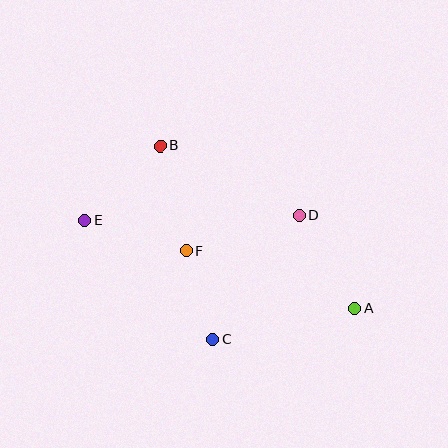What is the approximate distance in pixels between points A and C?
The distance between A and C is approximately 145 pixels.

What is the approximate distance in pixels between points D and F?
The distance between D and F is approximately 118 pixels.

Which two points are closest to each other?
Points C and F are closest to each other.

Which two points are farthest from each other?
Points A and E are farthest from each other.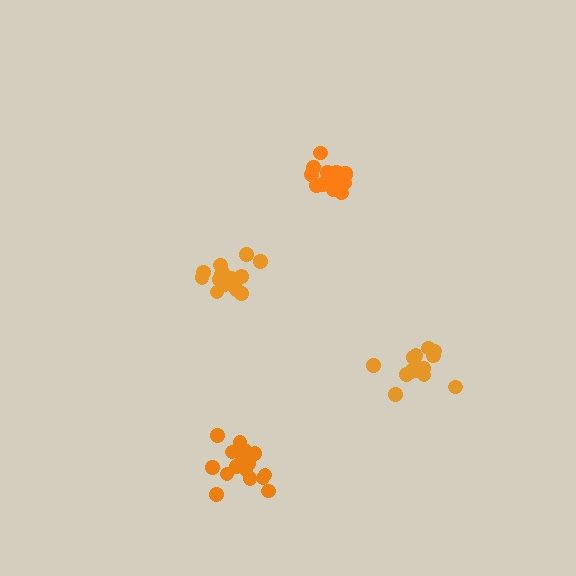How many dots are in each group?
Group 1: 16 dots, Group 2: 17 dots, Group 3: 18 dots, Group 4: 16 dots (67 total).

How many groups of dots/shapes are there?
There are 4 groups.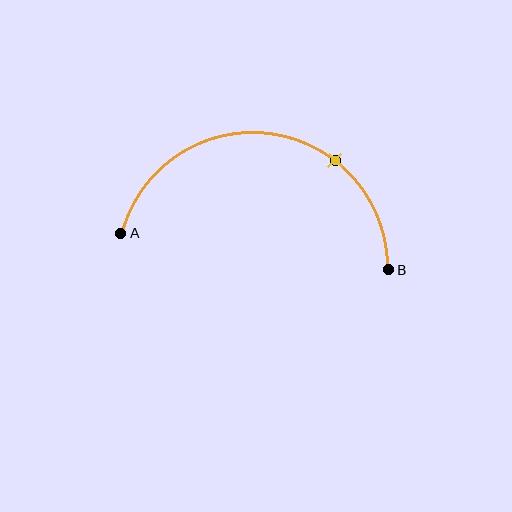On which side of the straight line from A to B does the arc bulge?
The arc bulges above the straight line connecting A and B.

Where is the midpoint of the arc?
The arc midpoint is the point on the curve farthest from the straight line joining A and B. It sits above that line.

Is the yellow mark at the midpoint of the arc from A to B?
No. The yellow mark lies on the arc but is closer to endpoint B. The arc midpoint would be at the point on the curve equidistant along the arc from both A and B.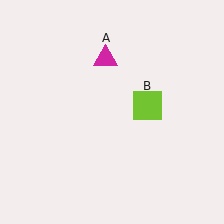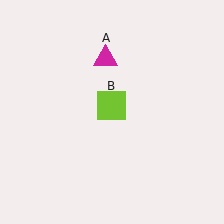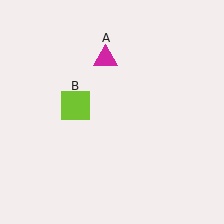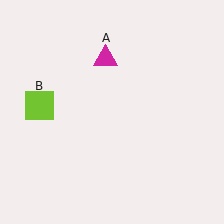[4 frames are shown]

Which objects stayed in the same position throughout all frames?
Magenta triangle (object A) remained stationary.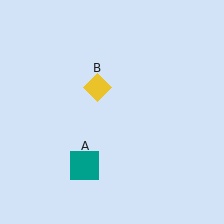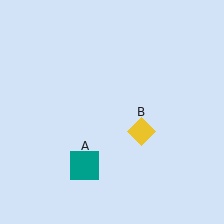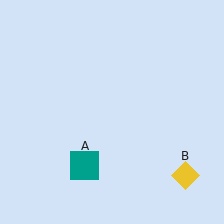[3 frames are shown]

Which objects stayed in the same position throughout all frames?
Teal square (object A) remained stationary.